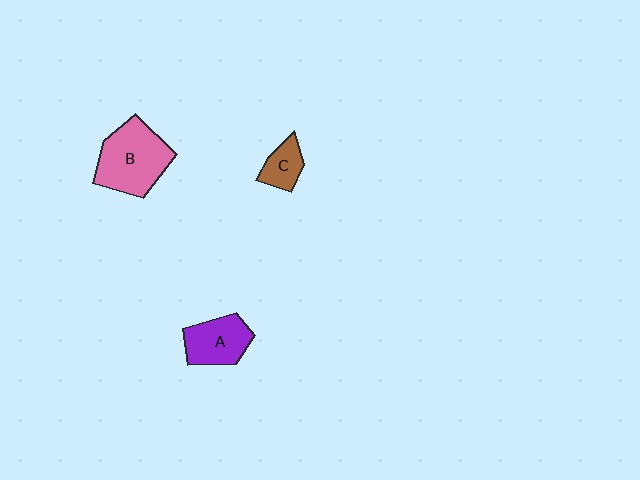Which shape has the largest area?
Shape B (pink).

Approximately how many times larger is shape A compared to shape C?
Approximately 1.7 times.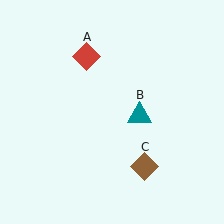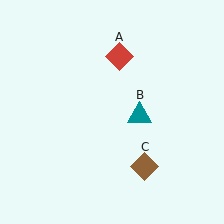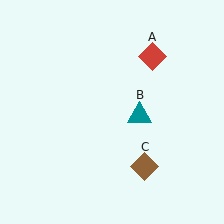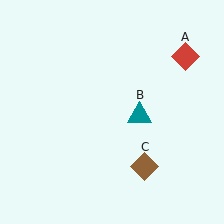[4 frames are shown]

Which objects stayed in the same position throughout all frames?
Teal triangle (object B) and brown diamond (object C) remained stationary.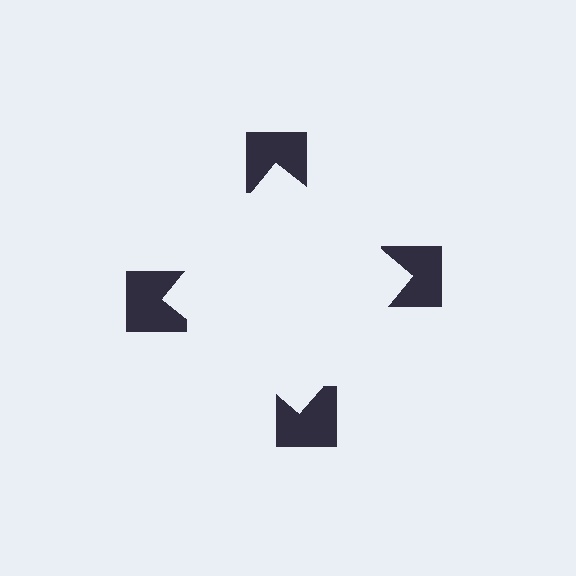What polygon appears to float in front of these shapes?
An illusory square — its edges are inferred from the aligned wedge cuts in the notched squares, not physically drawn.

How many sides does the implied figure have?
4 sides.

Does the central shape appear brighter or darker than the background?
It typically appears slightly brighter than the background, even though no actual brightness change is drawn.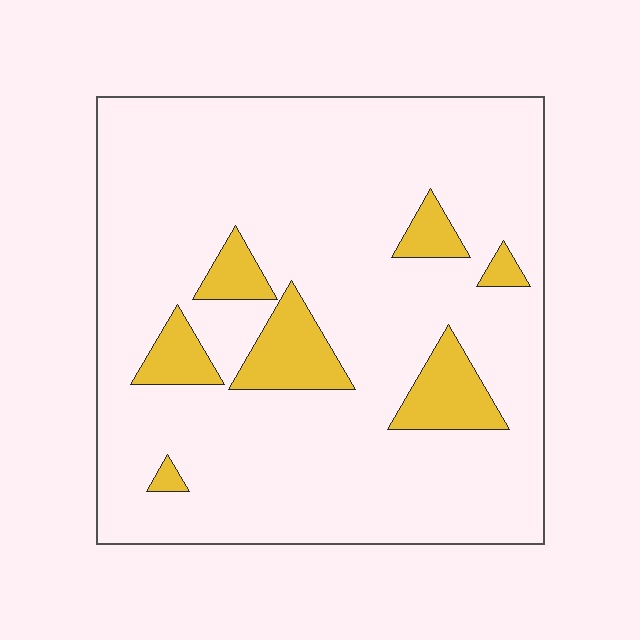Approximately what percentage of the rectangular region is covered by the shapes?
Approximately 15%.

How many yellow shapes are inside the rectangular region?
7.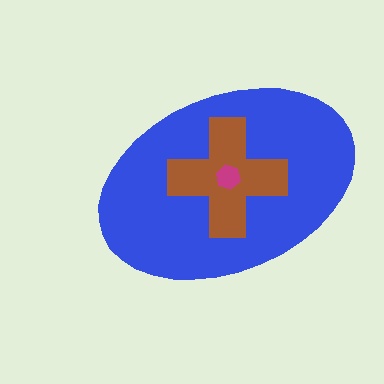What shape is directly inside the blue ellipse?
The brown cross.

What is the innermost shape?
The magenta hexagon.